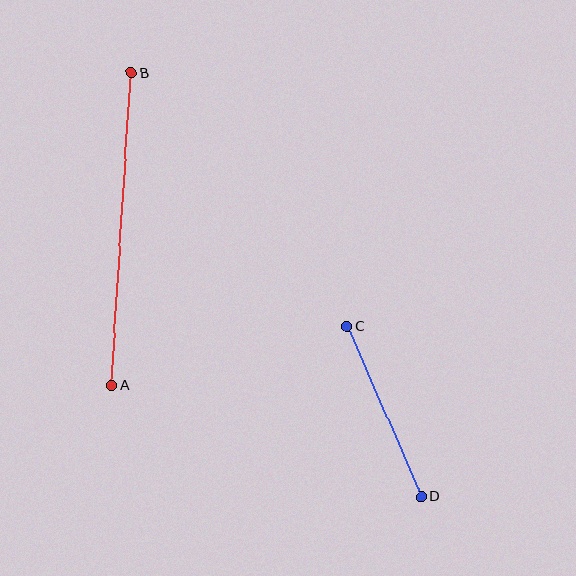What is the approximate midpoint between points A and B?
The midpoint is at approximately (122, 229) pixels.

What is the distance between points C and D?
The distance is approximately 186 pixels.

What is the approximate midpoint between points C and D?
The midpoint is at approximately (384, 412) pixels.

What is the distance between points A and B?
The distance is approximately 313 pixels.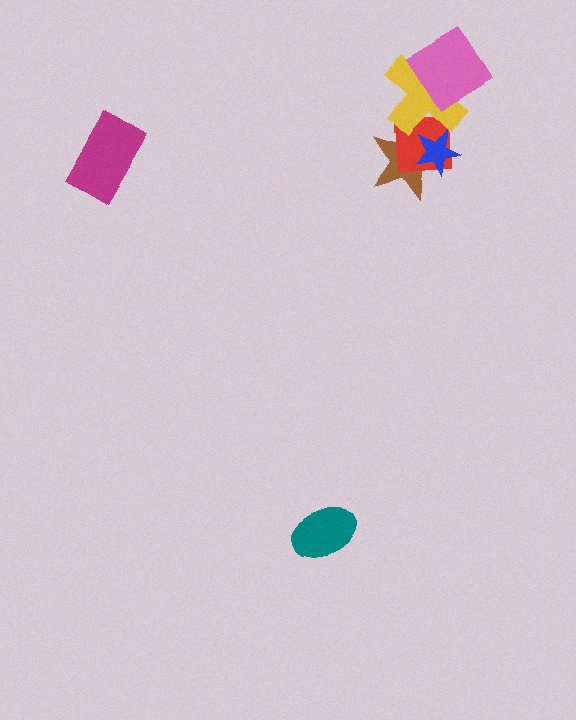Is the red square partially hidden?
Yes, it is partially covered by another shape.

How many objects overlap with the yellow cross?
4 objects overlap with the yellow cross.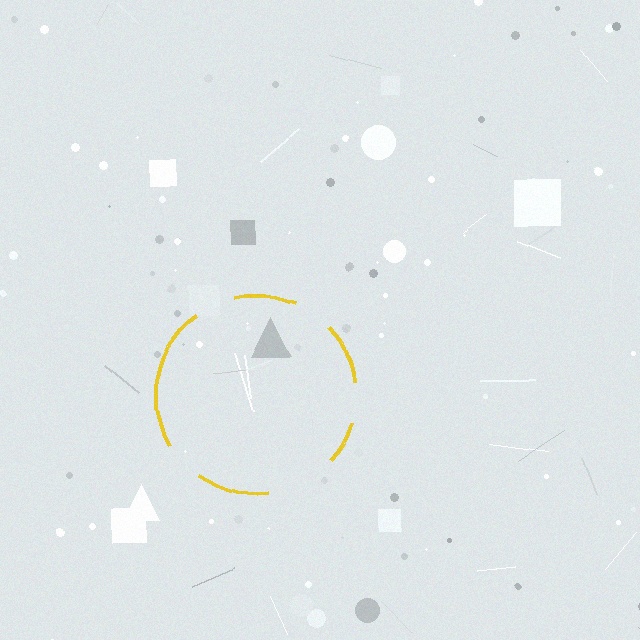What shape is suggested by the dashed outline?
The dashed outline suggests a circle.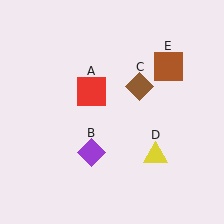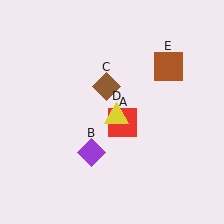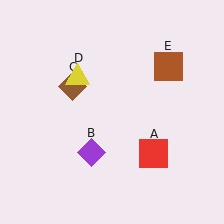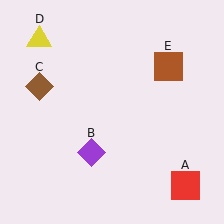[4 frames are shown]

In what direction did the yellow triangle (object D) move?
The yellow triangle (object D) moved up and to the left.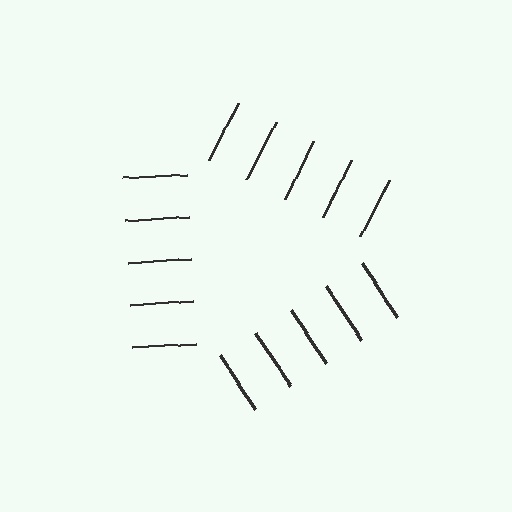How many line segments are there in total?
15 — 5 along each of the 3 edges.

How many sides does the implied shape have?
3 sides — the line-ends trace a triangle.